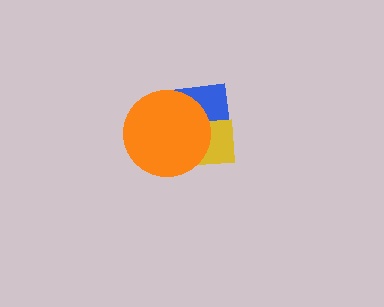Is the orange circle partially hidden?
No, no other shape covers it.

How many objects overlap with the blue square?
2 objects overlap with the blue square.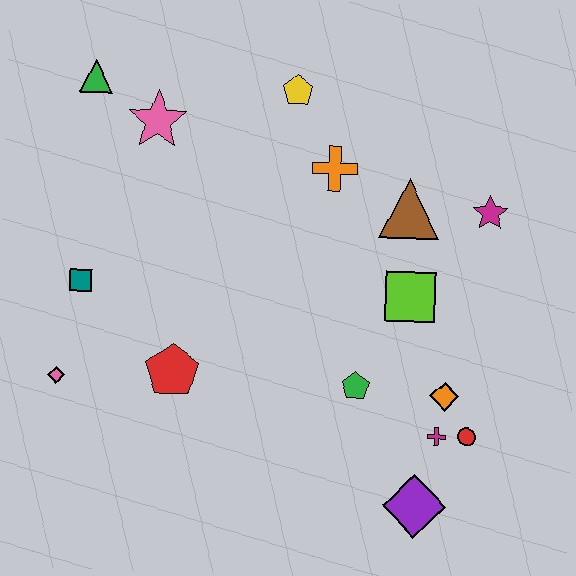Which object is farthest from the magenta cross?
The green triangle is farthest from the magenta cross.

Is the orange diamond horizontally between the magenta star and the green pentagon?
Yes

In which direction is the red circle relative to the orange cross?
The red circle is below the orange cross.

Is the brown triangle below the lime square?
No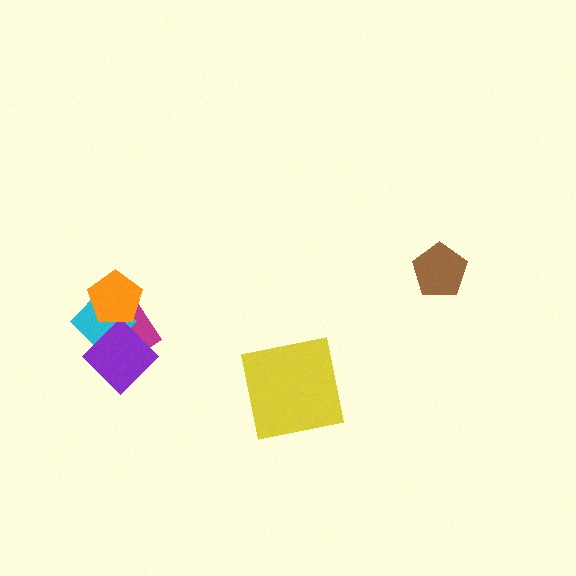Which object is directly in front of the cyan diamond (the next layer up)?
The purple diamond is directly in front of the cyan diamond.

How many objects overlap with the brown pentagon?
0 objects overlap with the brown pentagon.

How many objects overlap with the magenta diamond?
3 objects overlap with the magenta diamond.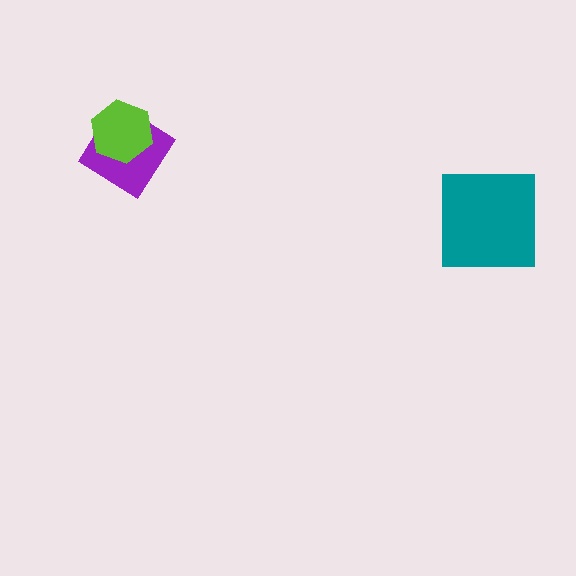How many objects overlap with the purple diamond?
1 object overlaps with the purple diamond.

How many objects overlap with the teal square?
0 objects overlap with the teal square.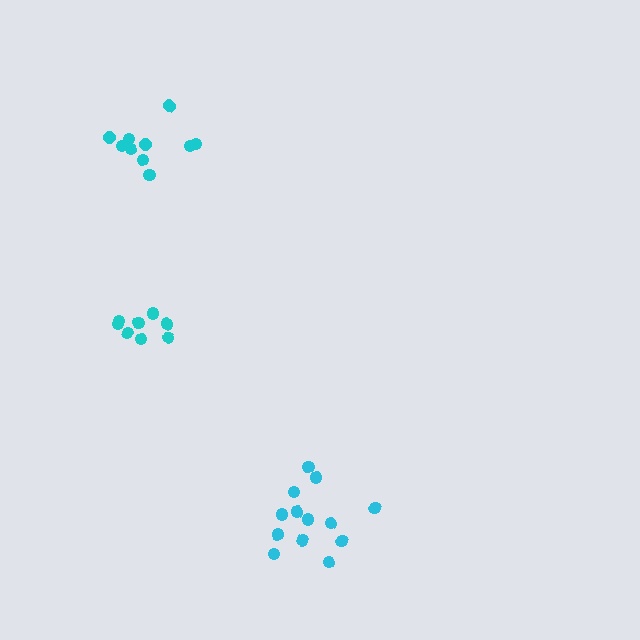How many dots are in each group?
Group 1: 8 dots, Group 2: 10 dots, Group 3: 13 dots (31 total).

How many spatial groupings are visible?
There are 3 spatial groupings.